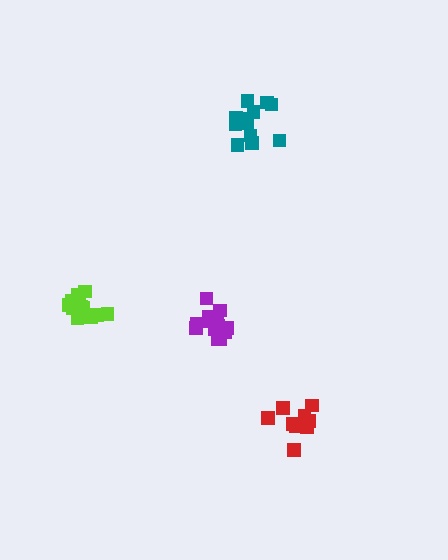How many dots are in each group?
Group 1: 12 dots, Group 2: 14 dots, Group 3: 12 dots, Group 4: 14 dots (52 total).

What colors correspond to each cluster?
The clusters are colored: teal, purple, red, lime.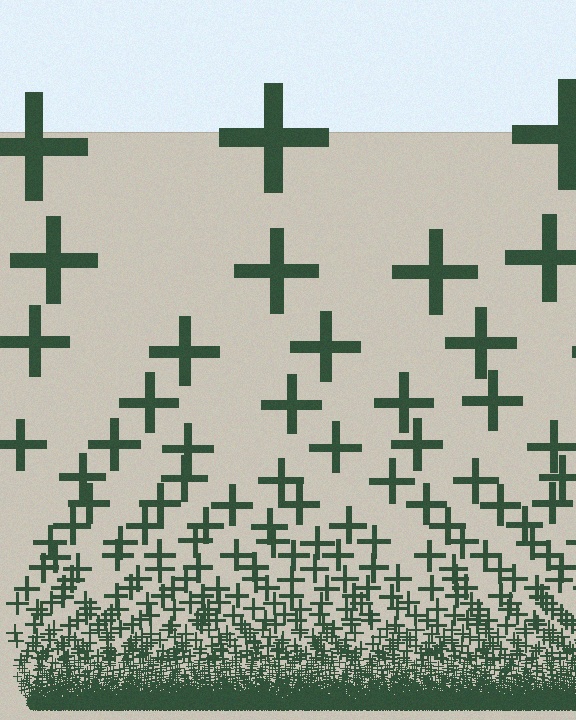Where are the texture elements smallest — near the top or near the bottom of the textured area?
Near the bottom.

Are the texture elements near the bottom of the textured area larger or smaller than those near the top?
Smaller. The gradient is inverted — elements near the bottom are smaller and denser.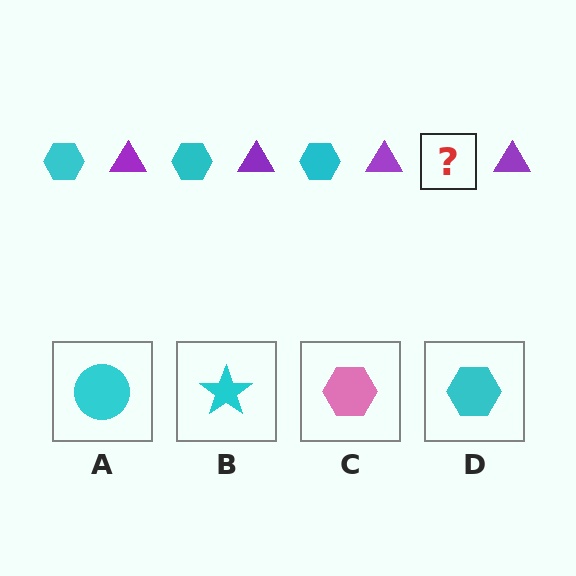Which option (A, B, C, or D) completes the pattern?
D.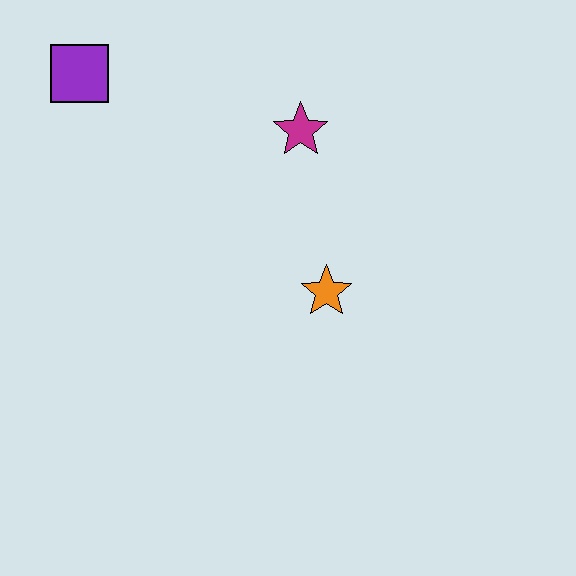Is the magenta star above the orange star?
Yes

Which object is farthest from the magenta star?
The purple square is farthest from the magenta star.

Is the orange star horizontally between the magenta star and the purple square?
No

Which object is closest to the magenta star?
The orange star is closest to the magenta star.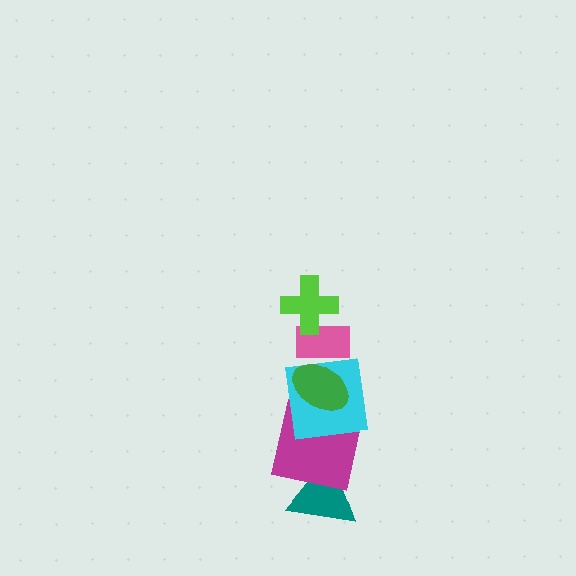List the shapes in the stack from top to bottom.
From top to bottom: the lime cross, the pink rectangle, the green ellipse, the cyan square, the magenta square, the teal triangle.